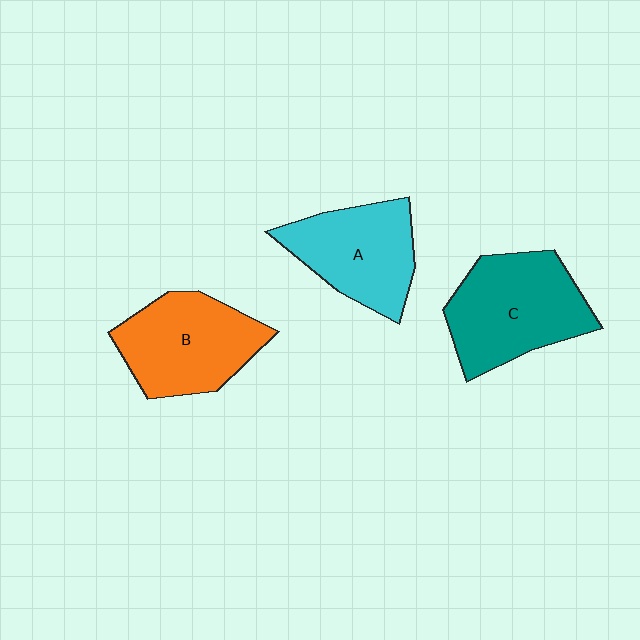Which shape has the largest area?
Shape C (teal).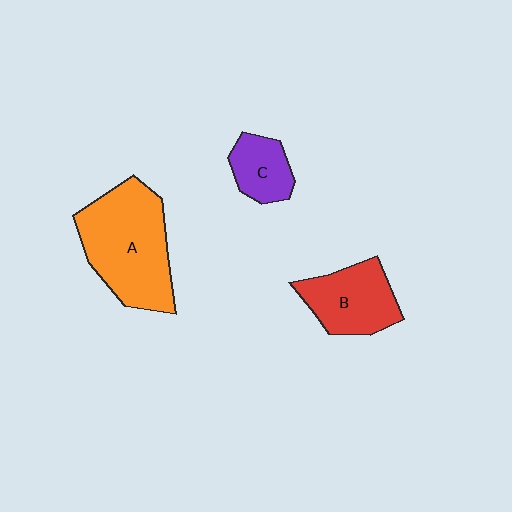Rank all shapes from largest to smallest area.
From largest to smallest: A (orange), B (red), C (purple).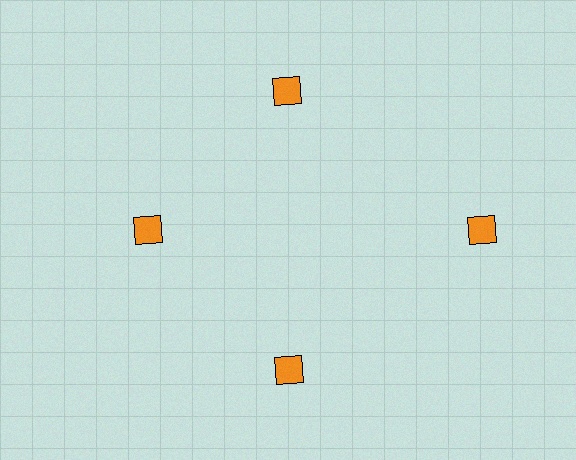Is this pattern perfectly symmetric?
No. The 4 orange diamonds are arranged in a ring, but one element near the 3 o'clock position is pushed outward from the center, breaking the 4-fold rotational symmetry.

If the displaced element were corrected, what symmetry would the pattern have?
It would have 4-fold rotational symmetry — the pattern would map onto itself every 90 degrees.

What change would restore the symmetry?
The symmetry would be restored by moving it inward, back onto the ring so that all 4 diamonds sit at equal angles and equal distance from the center.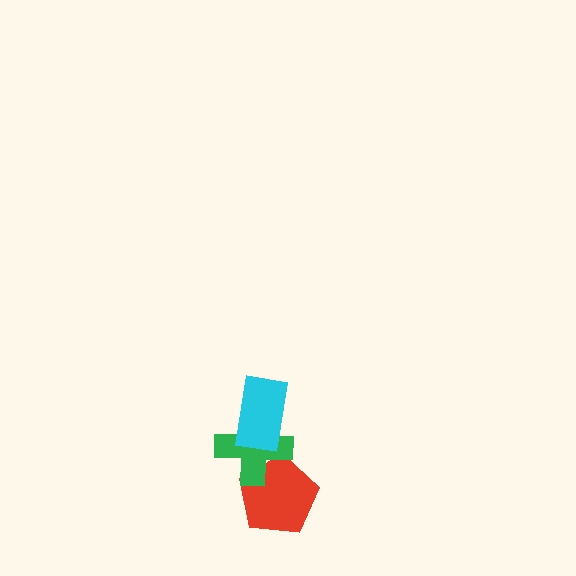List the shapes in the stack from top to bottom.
From top to bottom: the cyan rectangle, the green cross, the red pentagon.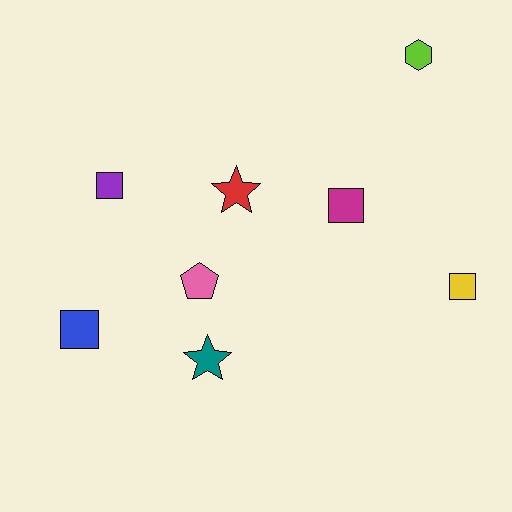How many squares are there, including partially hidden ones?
There are 4 squares.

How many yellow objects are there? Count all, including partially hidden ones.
There is 1 yellow object.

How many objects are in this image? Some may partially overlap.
There are 8 objects.